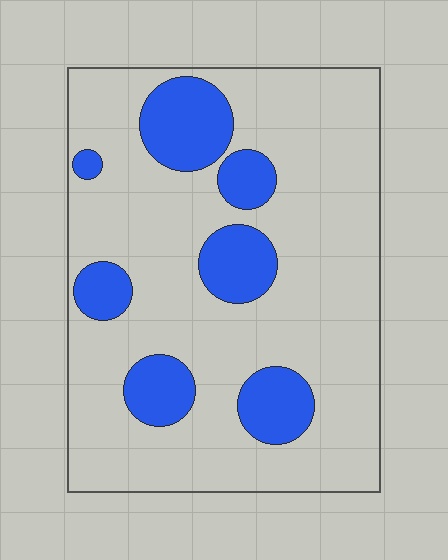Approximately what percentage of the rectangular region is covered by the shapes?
Approximately 20%.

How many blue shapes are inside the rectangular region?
7.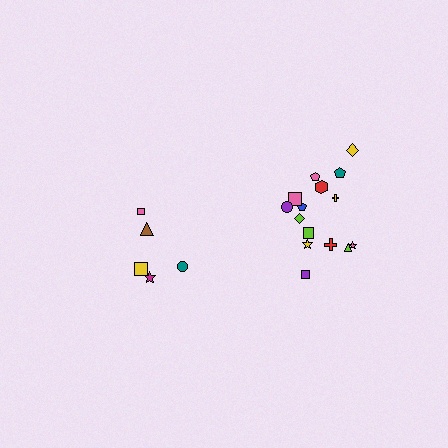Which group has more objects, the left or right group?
The right group.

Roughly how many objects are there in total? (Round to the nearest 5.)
Roughly 20 objects in total.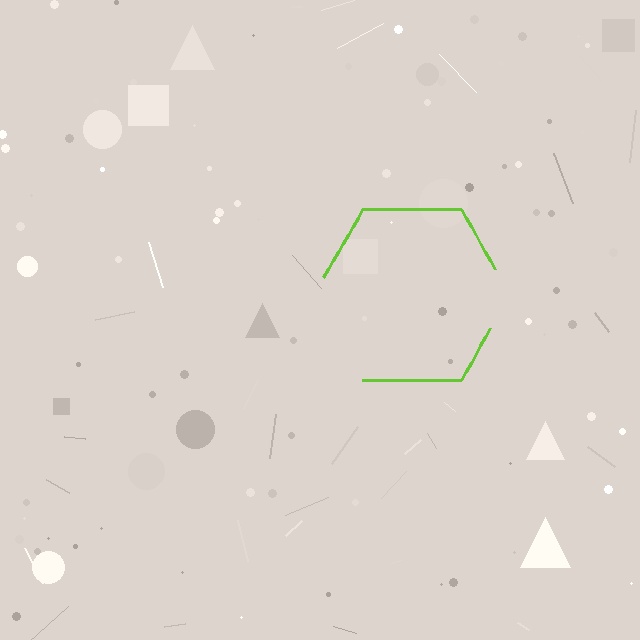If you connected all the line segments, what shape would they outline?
They would outline a hexagon.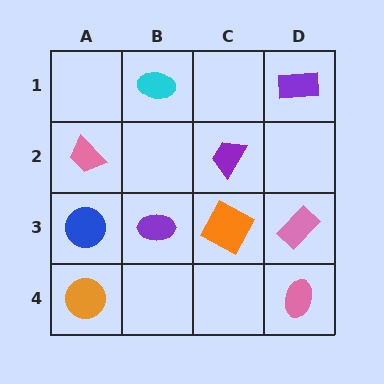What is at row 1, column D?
A purple rectangle.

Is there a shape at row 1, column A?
No, that cell is empty.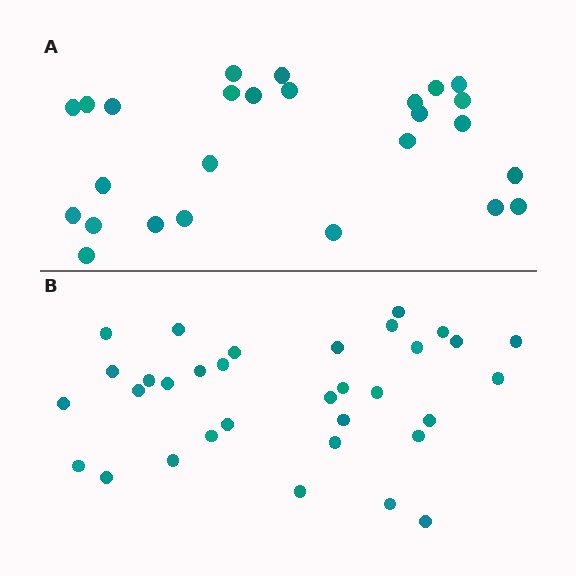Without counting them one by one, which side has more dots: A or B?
Region B (the bottom region) has more dots.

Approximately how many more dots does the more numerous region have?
Region B has roughly 8 or so more dots than region A.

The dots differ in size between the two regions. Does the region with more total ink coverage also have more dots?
No. Region A has more total ink coverage because its dots are larger, but region B actually contains more individual dots. Total area can be misleading — the number of items is what matters here.